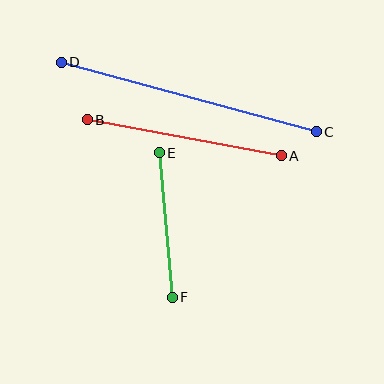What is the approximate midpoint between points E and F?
The midpoint is at approximately (166, 225) pixels.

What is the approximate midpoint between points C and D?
The midpoint is at approximately (189, 97) pixels.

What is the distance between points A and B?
The distance is approximately 197 pixels.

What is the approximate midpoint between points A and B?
The midpoint is at approximately (184, 138) pixels.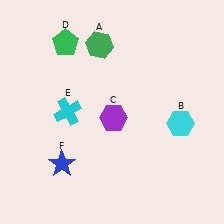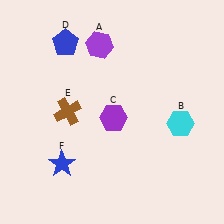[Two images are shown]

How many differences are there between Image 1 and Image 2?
There are 3 differences between the two images.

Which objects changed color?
A changed from green to purple. D changed from green to blue. E changed from cyan to brown.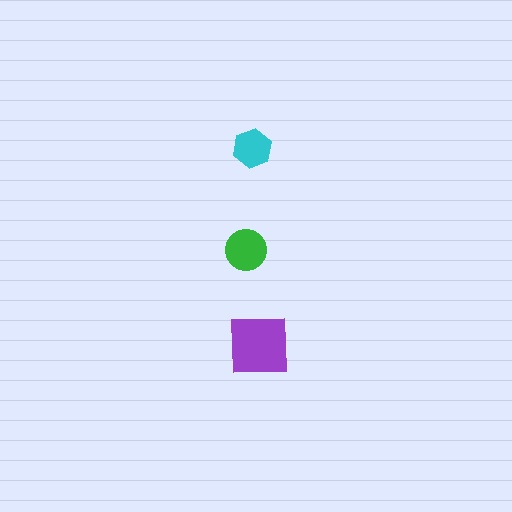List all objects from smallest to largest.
The cyan hexagon, the green circle, the purple square.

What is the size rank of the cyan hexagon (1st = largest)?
3rd.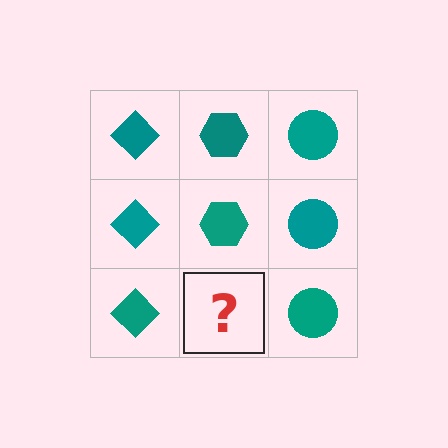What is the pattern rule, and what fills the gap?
The rule is that each column has a consistent shape. The gap should be filled with a teal hexagon.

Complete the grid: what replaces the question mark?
The question mark should be replaced with a teal hexagon.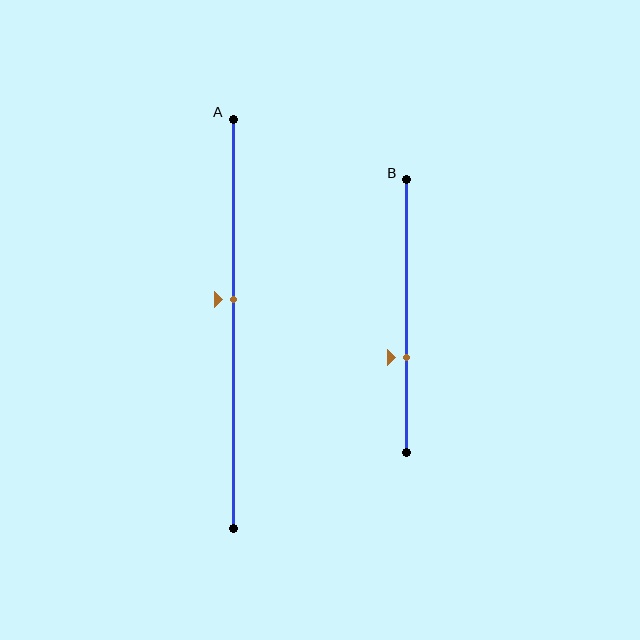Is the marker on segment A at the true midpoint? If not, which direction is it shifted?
No, the marker on segment A is shifted upward by about 6% of the segment length.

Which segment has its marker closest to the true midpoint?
Segment A has its marker closest to the true midpoint.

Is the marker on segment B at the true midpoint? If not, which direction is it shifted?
No, the marker on segment B is shifted downward by about 15% of the segment length.